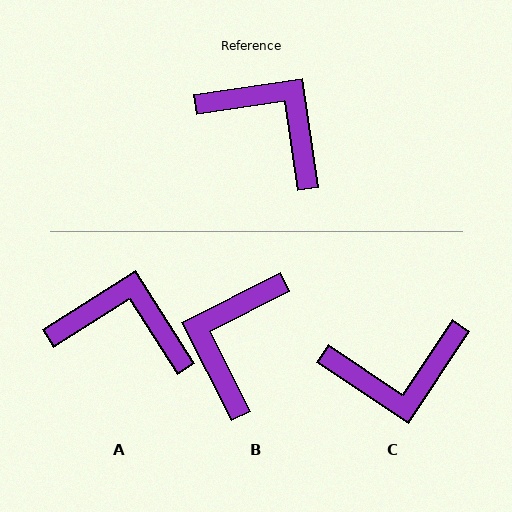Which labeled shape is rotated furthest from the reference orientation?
C, about 132 degrees away.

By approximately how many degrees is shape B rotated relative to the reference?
Approximately 108 degrees counter-clockwise.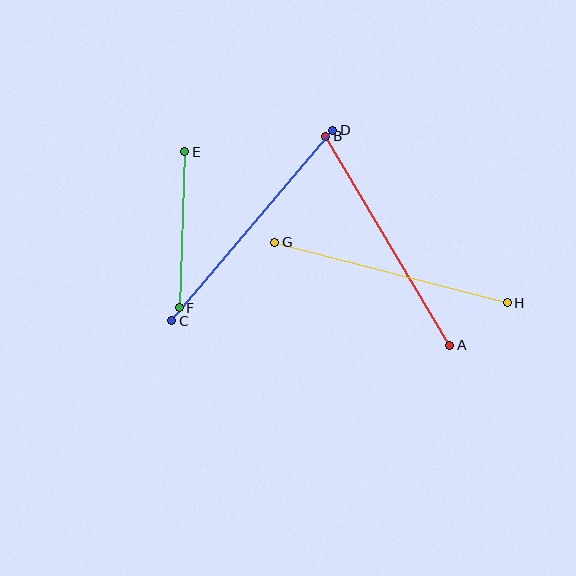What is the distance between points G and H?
The distance is approximately 240 pixels.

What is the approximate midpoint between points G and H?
The midpoint is at approximately (391, 273) pixels.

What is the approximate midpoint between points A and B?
The midpoint is at approximately (388, 241) pixels.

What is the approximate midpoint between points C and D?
The midpoint is at approximately (252, 226) pixels.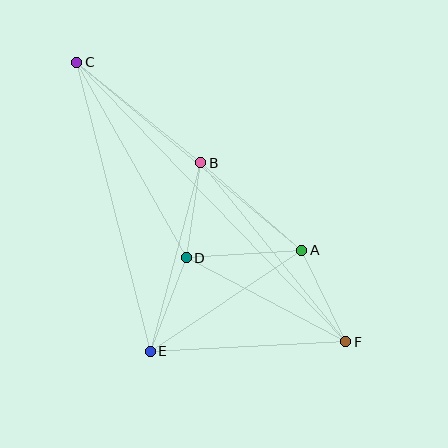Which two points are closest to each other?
Points B and D are closest to each other.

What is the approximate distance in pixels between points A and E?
The distance between A and E is approximately 182 pixels.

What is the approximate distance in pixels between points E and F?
The distance between E and F is approximately 196 pixels.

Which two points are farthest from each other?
Points C and F are farthest from each other.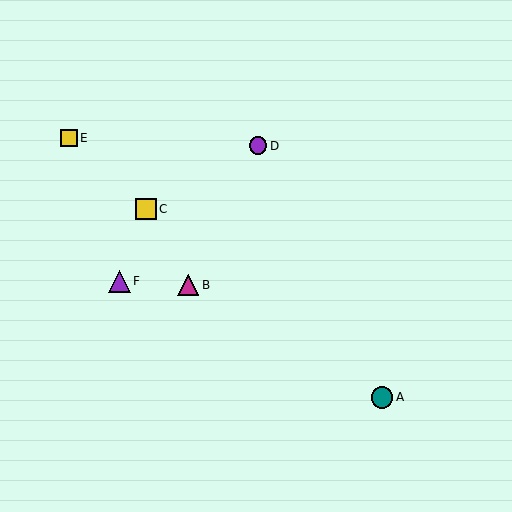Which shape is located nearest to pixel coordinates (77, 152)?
The yellow square (labeled E) at (69, 138) is nearest to that location.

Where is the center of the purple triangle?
The center of the purple triangle is at (119, 281).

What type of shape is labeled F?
Shape F is a purple triangle.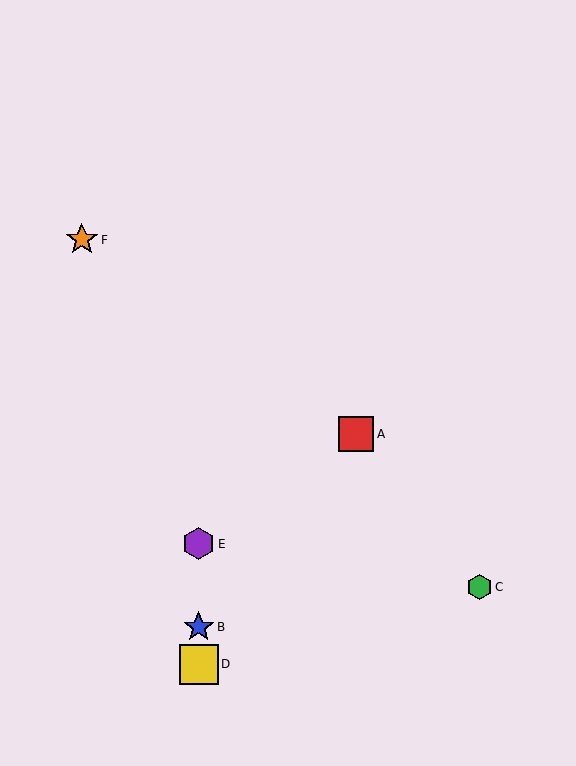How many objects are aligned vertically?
3 objects (B, D, E) are aligned vertically.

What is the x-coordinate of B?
Object B is at x≈199.